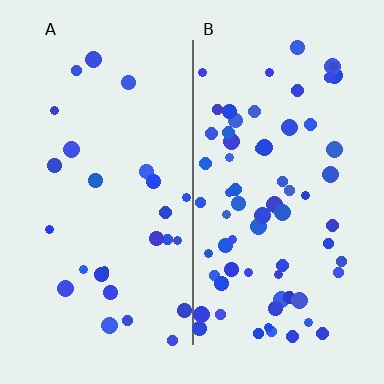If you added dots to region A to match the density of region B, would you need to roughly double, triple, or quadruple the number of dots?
Approximately triple.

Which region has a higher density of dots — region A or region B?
B (the right).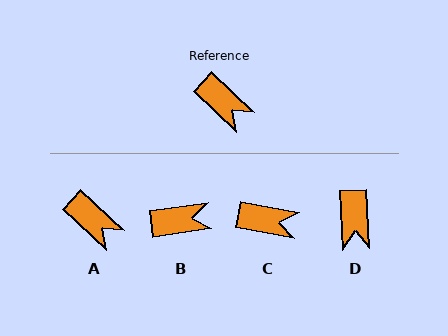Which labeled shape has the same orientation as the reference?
A.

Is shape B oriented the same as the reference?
No, it is off by about 51 degrees.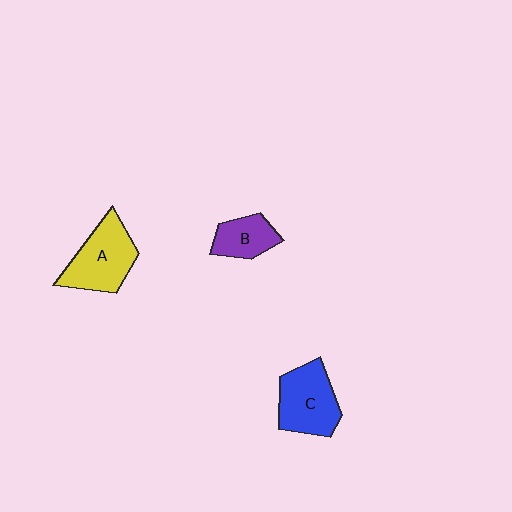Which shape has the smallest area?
Shape B (purple).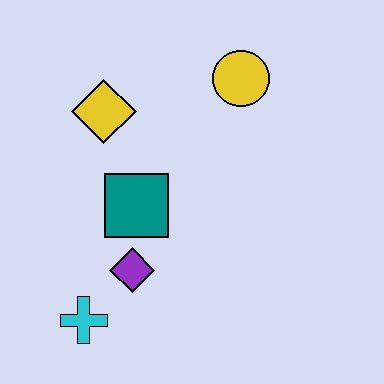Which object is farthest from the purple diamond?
The yellow circle is farthest from the purple diamond.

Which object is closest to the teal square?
The purple diamond is closest to the teal square.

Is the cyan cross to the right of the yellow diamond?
No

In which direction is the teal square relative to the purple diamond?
The teal square is above the purple diamond.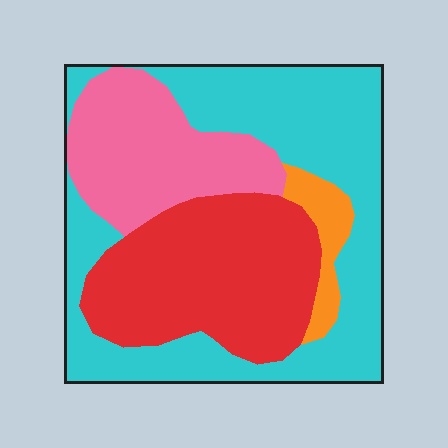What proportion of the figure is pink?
Pink covers 21% of the figure.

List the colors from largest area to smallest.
From largest to smallest: cyan, red, pink, orange.